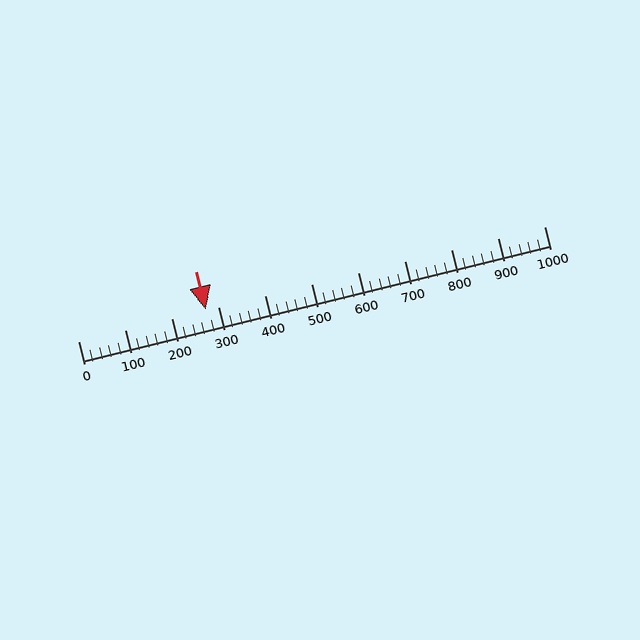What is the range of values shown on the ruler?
The ruler shows values from 0 to 1000.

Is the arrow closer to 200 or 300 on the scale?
The arrow is closer to 300.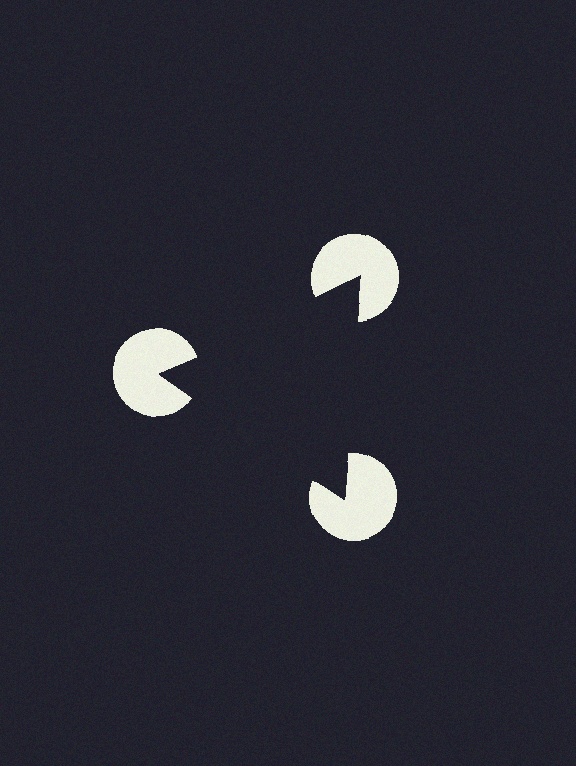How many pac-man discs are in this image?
There are 3 — one at each vertex of the illusory triangle.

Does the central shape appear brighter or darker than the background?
It typically appears slightly darker than the background, even though no actual brightness change is drawn.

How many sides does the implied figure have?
3 sides.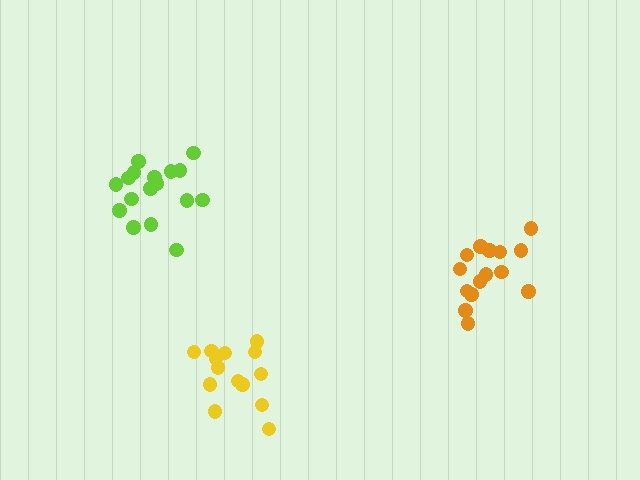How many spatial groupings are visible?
There are 3 spatial groupings.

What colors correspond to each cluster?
The clusters are colored: lime, orange, yellow.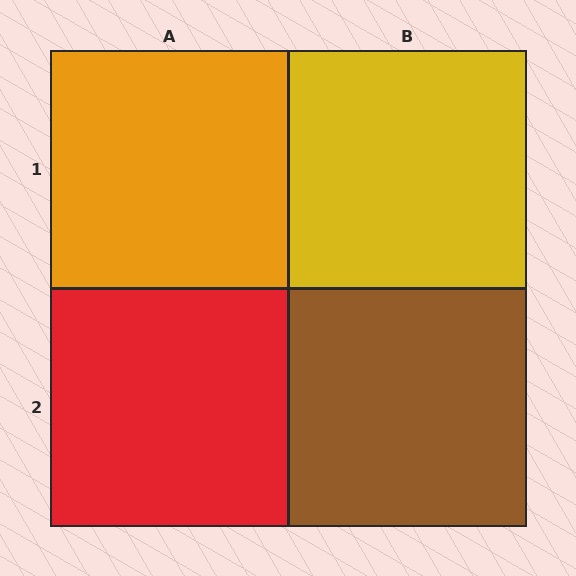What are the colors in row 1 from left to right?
Orange, yellow.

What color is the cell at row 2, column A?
Red.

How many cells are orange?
1 cell is orange.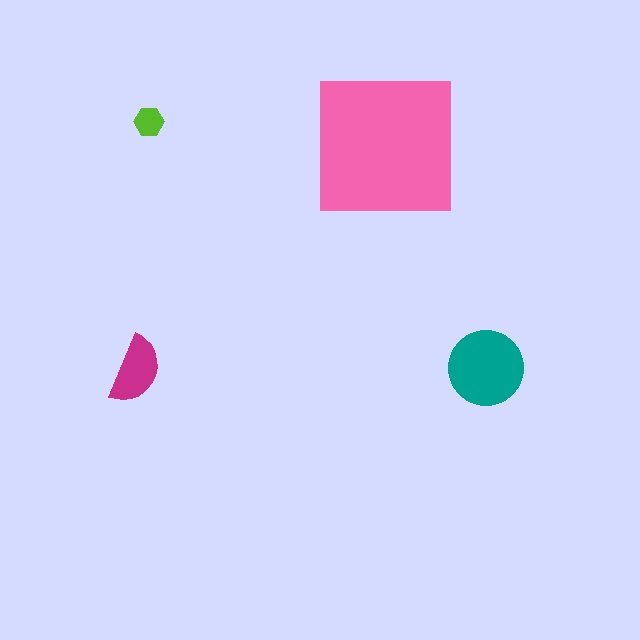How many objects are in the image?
There are 4 objects in the image.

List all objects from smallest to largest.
The lime hexagon, the magenta semicircle, the teal circle, the pink square.